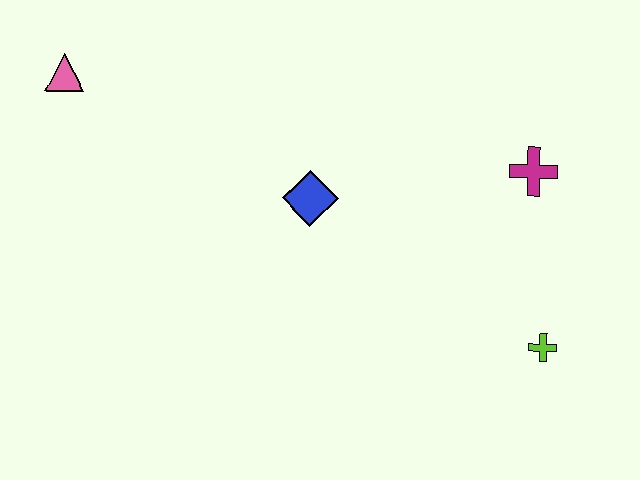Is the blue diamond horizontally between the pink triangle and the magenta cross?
Yes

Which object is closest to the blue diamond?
The magenta cross is closest to the blue diamond.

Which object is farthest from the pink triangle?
The lime cross is farthest from the pink triangle.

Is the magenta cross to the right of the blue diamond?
Yes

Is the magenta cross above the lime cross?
Yes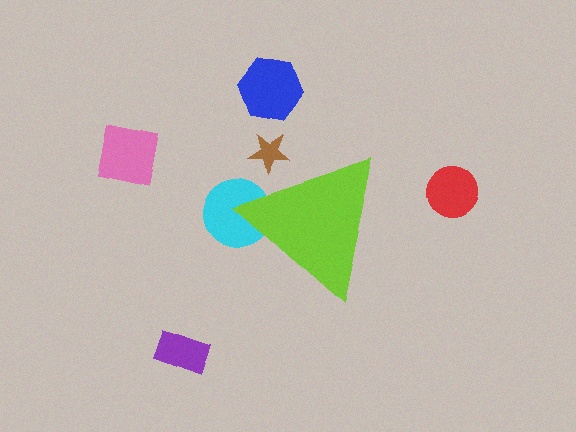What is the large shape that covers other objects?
A lime triangle.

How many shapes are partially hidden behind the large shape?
2 shapes are partially hidden.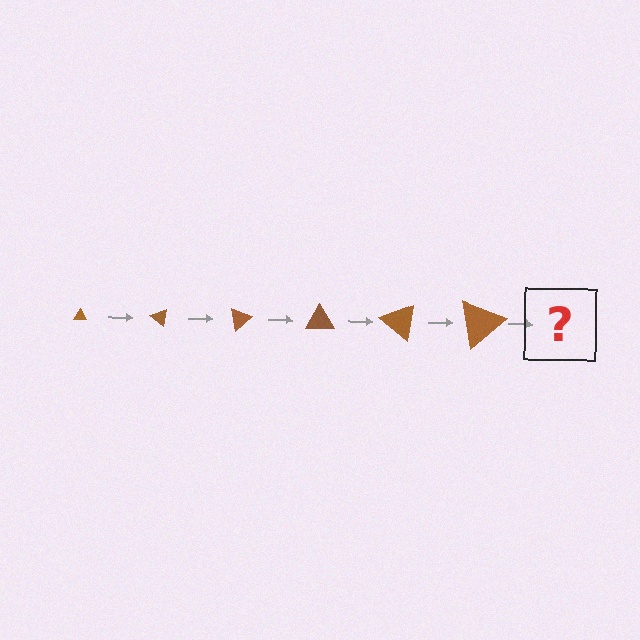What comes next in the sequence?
The next element should be a triangle, larger than the previous one and rotated 240 degrees from the start.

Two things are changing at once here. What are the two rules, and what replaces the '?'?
The two rules are that the triangle grows larger each step and it rotates 40 degrees each step. The '?' should be a triangle, larger than the previous one and rotated 240 degrees from the start.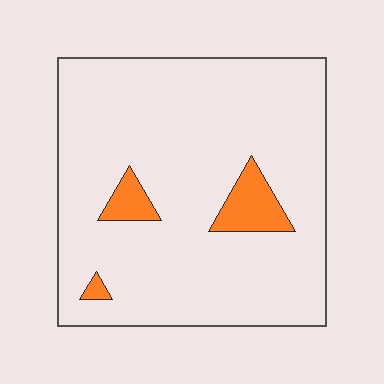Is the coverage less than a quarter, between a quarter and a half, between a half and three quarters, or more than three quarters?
Less than a quarter.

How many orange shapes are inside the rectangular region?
3.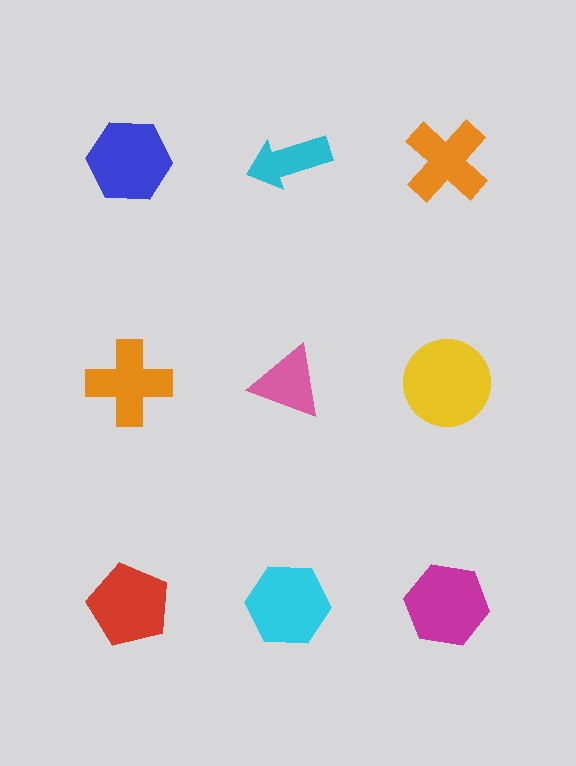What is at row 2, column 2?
A pink triangle.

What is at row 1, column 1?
A blue hexagon.